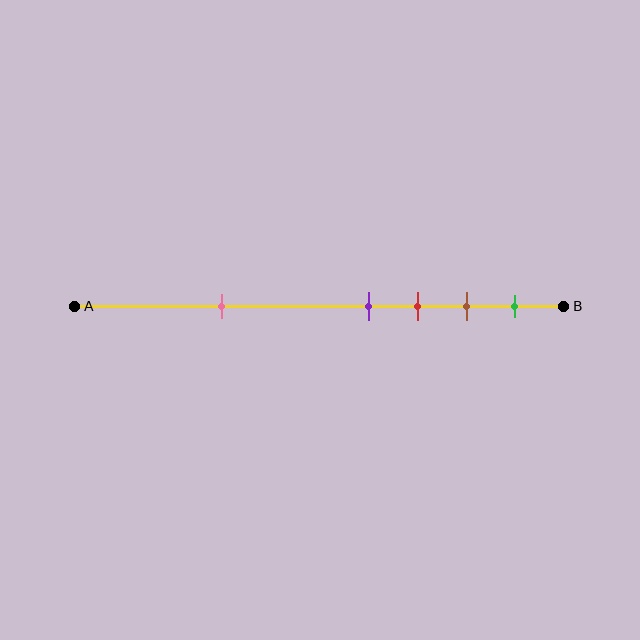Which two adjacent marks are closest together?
The purple and red marks are the closest adjacent pair.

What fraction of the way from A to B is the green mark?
The green mark is approximately 90% (0.9) of the way from A to B.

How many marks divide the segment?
There are 5 marks dividing the segment.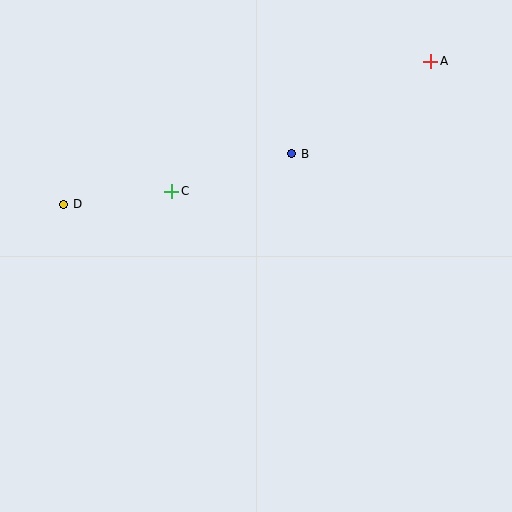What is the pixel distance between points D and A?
The distance between D and A is 394 pixels.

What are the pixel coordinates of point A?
Point A is at (431, 61).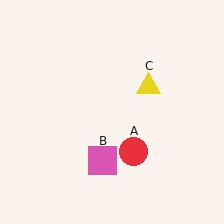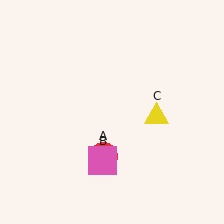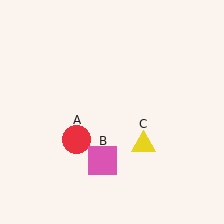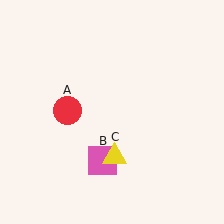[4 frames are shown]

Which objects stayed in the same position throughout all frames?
Pink square (object B) remained stationary.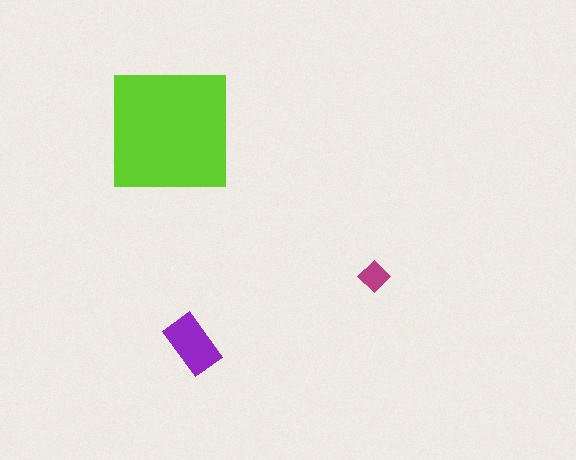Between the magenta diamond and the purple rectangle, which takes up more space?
The purple rectangle.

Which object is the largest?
The lime square.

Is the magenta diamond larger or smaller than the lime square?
Smaller.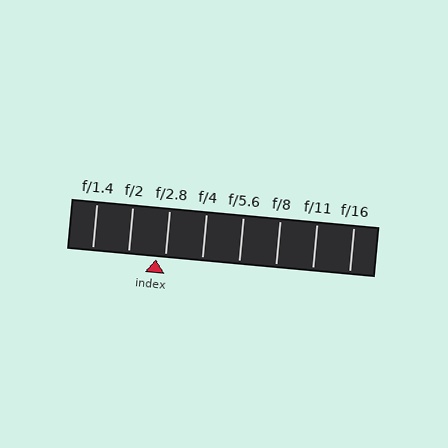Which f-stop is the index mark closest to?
The index mark is closest to f/2.8.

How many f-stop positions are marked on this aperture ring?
There are 8 f-stop positions marked.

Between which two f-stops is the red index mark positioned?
The index mark is between f/2 and f/2.8.